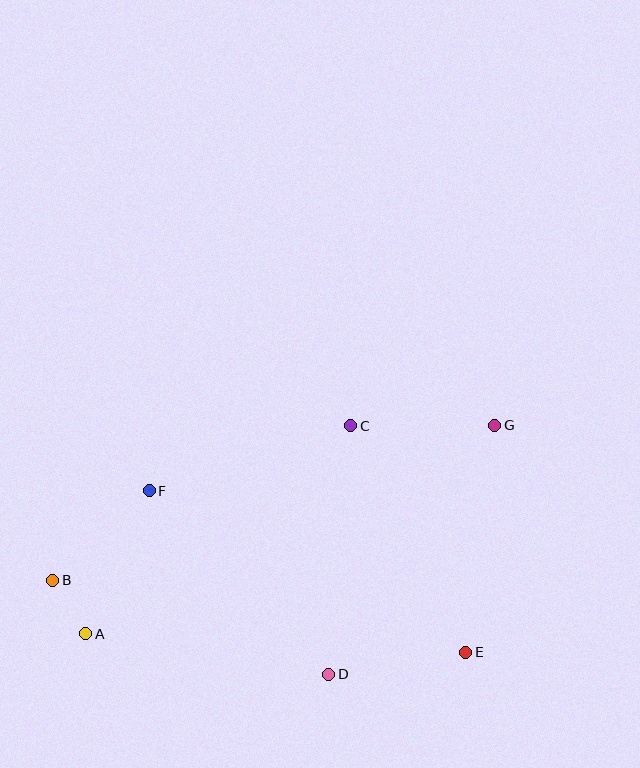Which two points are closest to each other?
Points A and B are closest to each other.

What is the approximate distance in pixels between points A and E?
The distance between A and E is approximately 380 pixels.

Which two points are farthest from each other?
Points B and G are farthest from each other.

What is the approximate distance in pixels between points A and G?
The distance between A and G is approximately 459 pixels.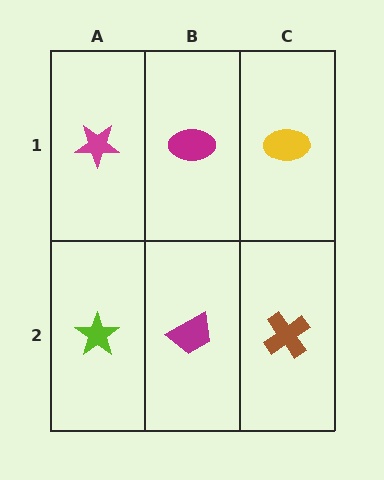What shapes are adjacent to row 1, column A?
A lime star (row 2, column A), a magenta ellipse (row 1, column B).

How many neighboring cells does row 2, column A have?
2.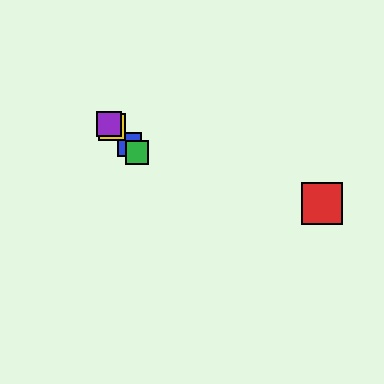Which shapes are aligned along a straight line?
The blue square, the green square, the yellow square, the purple square are aligned along a straight line.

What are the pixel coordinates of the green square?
The green square is at (137, 152).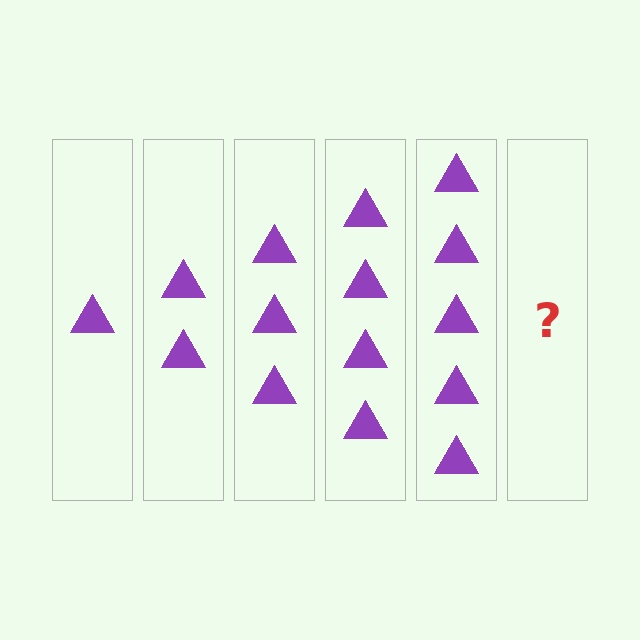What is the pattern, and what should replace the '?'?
The pattern is that each step adds one more triangle. The '?' should be 6 triangles.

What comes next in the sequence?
The next element should be 6 triangles.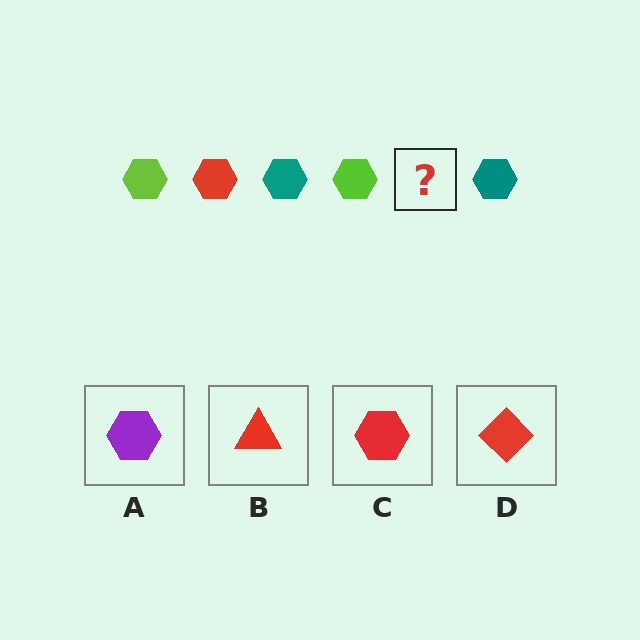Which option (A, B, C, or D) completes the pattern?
C.